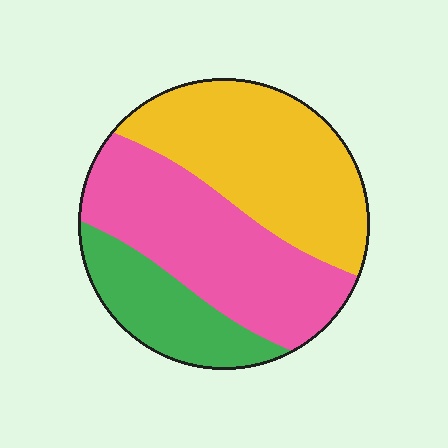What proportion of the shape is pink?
Pink covers 40% of the shape.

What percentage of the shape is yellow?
Yellow takes up about two fifths (2/5) of the shape.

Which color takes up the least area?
Green, at roughly 20%.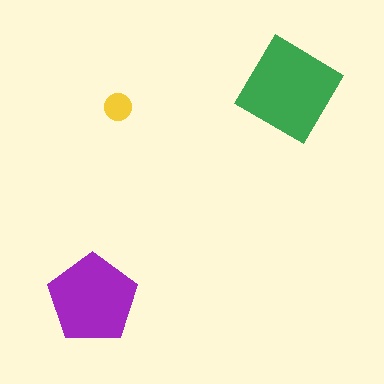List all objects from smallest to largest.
The yellow circle, the purple pentagon, the green diamond.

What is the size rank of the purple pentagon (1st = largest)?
2nd.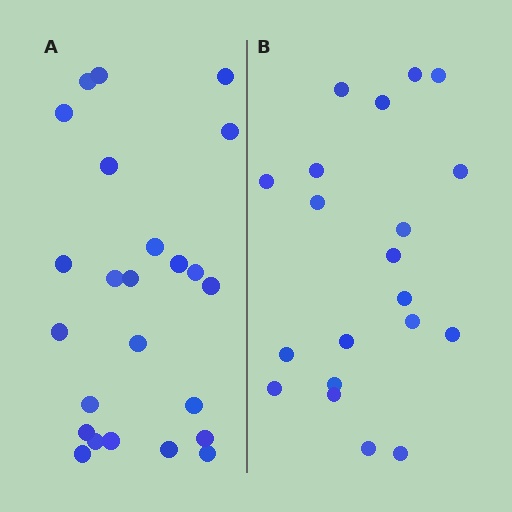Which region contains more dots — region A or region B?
Region A (the left region) has more dots.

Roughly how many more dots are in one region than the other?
Region A has about 4 more dots than region B.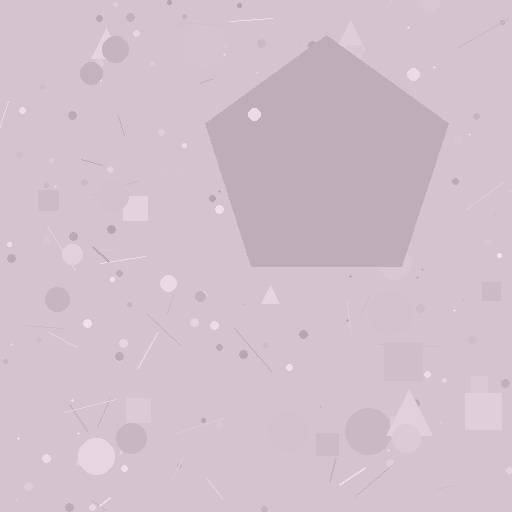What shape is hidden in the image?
A pentagon is hidden in the image.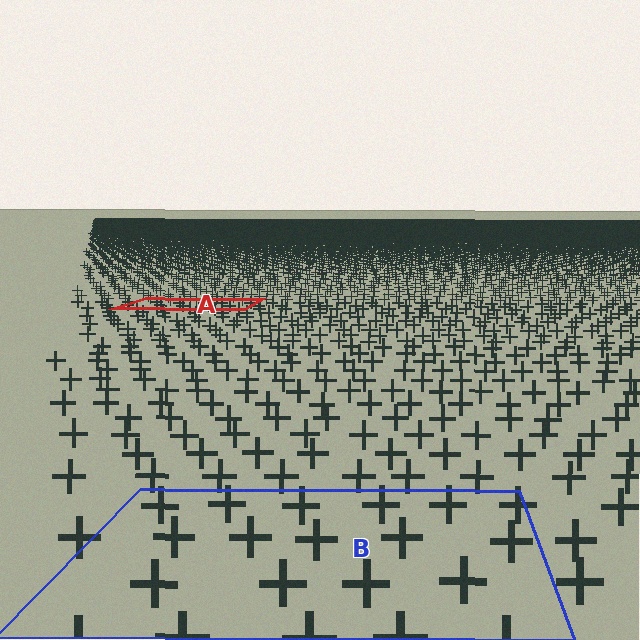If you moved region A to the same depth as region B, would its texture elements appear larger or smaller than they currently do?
They would appear larger. At a closer depth, the same texture elements are projected at a bigger on-screen size.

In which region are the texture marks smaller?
The texture marks are smaller in region A, because it is farther away.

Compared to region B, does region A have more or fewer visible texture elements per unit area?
Region A has more texture elements per unit area — they are packed more densely because it is farther away.